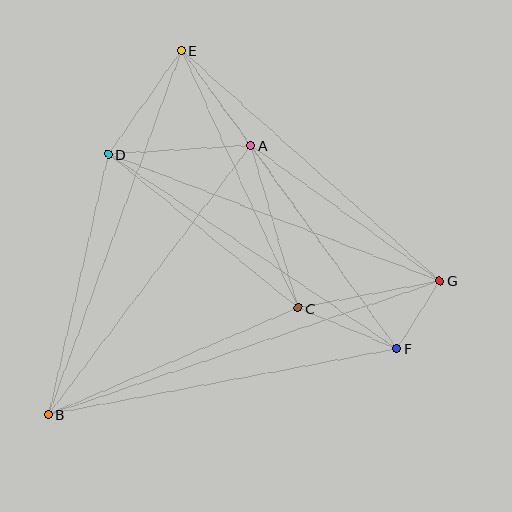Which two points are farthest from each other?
Points B and G are farthest from each other.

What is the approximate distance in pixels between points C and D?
The distance between C and D is approximately 245 pixels.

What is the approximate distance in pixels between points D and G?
The distance between D and G is approximately 355 pixels.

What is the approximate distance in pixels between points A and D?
The distance between A and D is approximately 143 pixels.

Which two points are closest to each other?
Points F and G are closest to each other.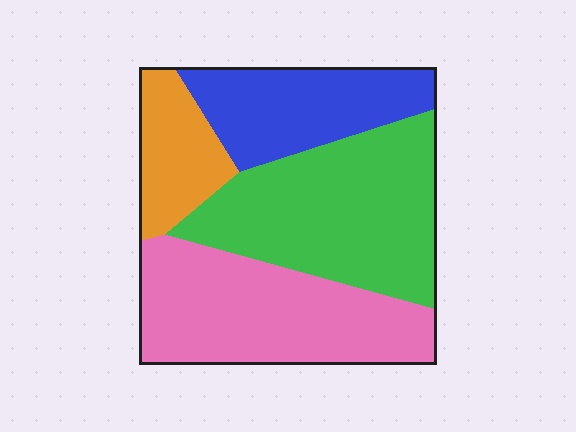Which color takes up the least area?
Orange, at roughly 15%.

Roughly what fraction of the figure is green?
Green takes up about one third (1/3) of the figure.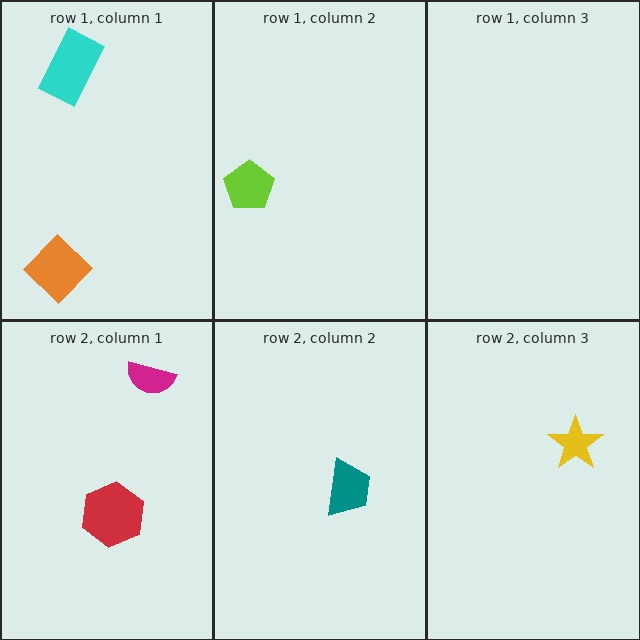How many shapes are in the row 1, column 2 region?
1.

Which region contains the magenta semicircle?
The row 2, column 1 region.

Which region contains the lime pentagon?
The row 1, column 2 region.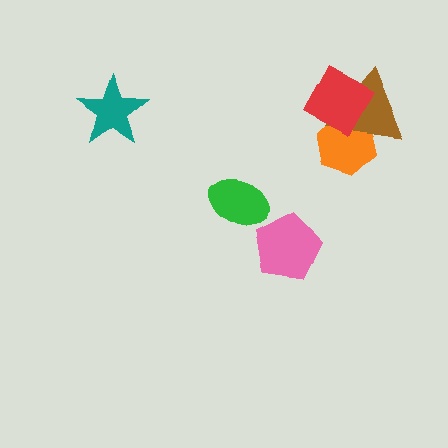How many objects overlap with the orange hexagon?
2 objects overlap with the orange hexagon.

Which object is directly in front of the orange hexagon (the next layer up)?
The brown triangle is directly in front of the orange hexagon.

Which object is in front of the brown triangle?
The red diamond is in front of the brown triangle.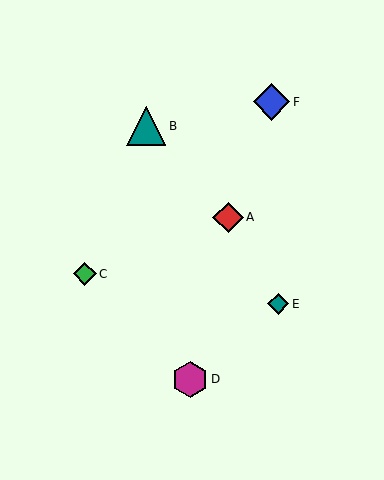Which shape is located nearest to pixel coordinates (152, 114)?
The teal triangle (labeled B) at (146, 126) is nearest to that location.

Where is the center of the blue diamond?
The center of the blue diamond is at (271, 102).